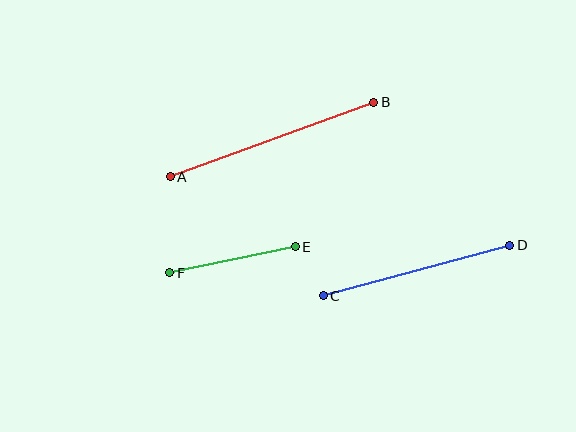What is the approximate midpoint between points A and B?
The midpoint is at approximately (272, 139) pixels.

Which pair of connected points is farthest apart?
Points A and B are farthest apart.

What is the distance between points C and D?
The distance is approximately 193 pixels.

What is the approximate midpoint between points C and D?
The midpoint is at approximately (417, 271) pixels.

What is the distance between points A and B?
The distance is approximately 216 pixels.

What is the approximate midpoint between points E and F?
The midpoint is at approximately (233, 260) pixels.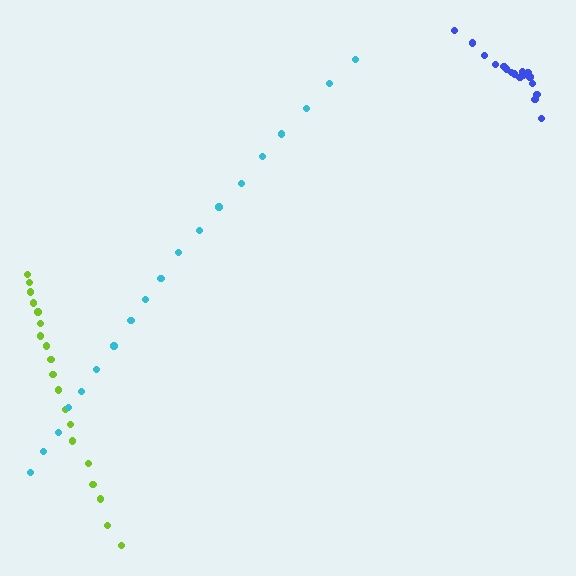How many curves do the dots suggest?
There are 3 distinct paths.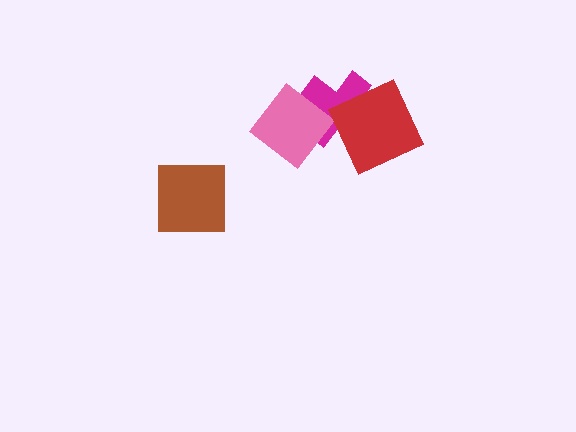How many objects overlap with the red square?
1 object overlaps with the red square.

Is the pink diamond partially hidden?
No, no other shape covers it.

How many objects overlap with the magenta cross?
2 objects overlap with the magenta cross.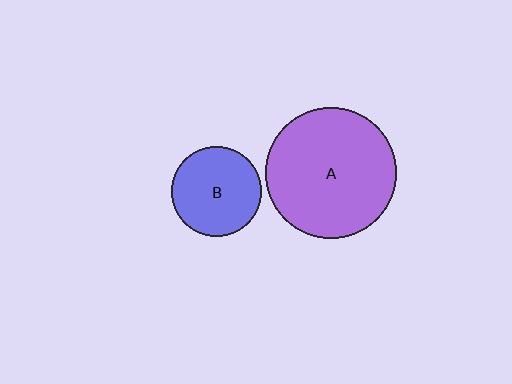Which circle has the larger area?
Circle A (purple).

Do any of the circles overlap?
No, none of the circles overlap.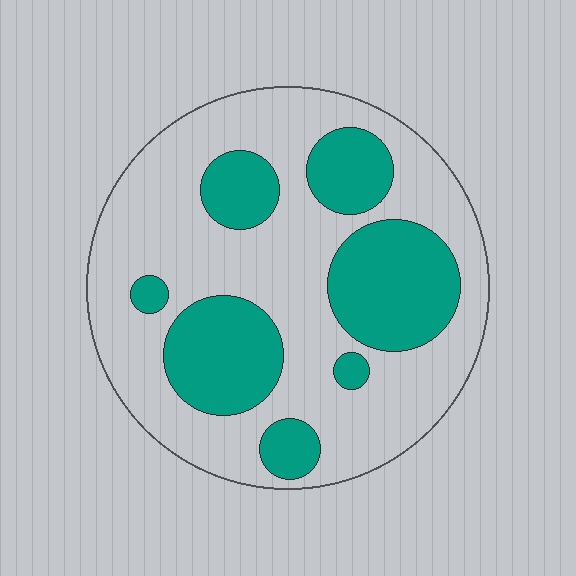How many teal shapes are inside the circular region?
7.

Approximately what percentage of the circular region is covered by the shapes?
Approximately 35%.